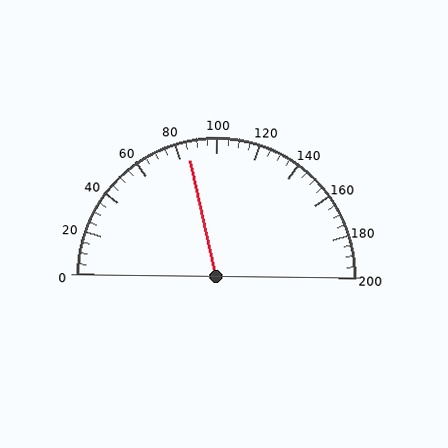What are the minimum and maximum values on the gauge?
The gauge ranges from 0 to 200.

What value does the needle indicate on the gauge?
The needle indicates approximately 85.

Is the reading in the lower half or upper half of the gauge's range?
The reading is in the lower half of the range (0 to 200).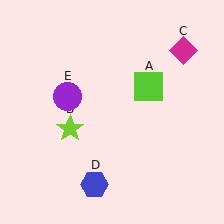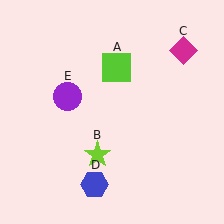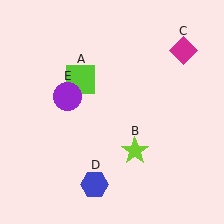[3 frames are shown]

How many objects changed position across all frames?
2 objects changed position: lime square (object A), lime star (object B).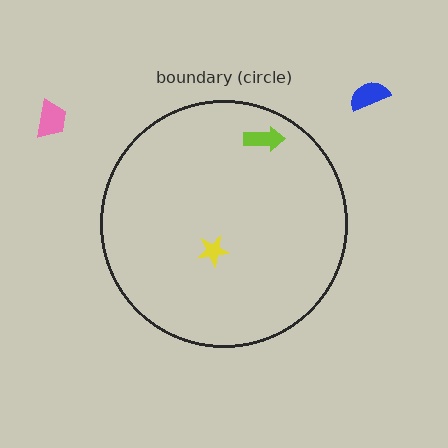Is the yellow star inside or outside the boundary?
Inside.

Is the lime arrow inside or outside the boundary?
Inside.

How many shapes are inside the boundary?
2 inside, 2 outside.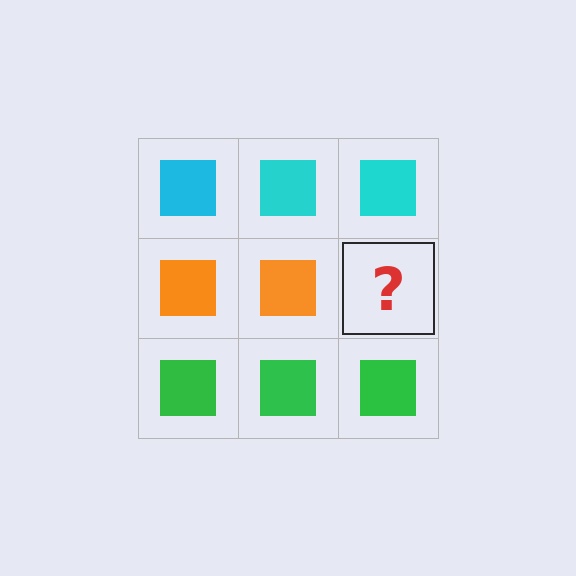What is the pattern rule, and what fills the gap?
The rule is that each row has a consistent color. The gap should be filled with an orange square.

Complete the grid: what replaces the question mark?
The question mark should be replaced with an orange square.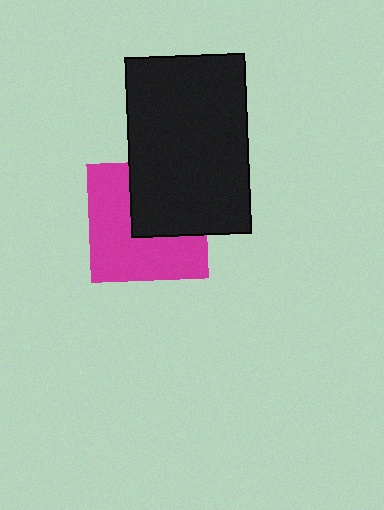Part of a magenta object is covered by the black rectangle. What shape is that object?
It is a square.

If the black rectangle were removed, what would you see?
You would see the complete magenta square.